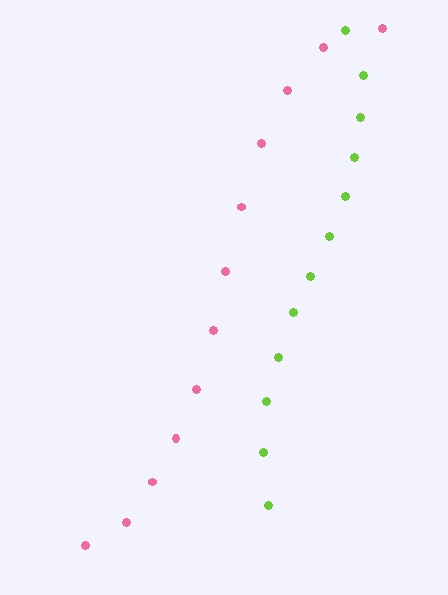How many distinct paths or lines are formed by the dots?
There are 2 distinct paths.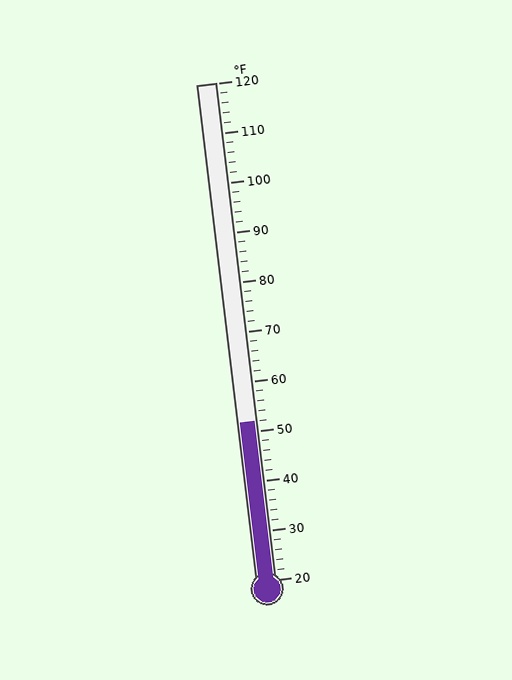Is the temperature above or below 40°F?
The temperature is above 40°F.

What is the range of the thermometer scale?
The thermometer scale ranges from 20°F to 120°F.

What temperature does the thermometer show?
The thermometer shows approximately 52°F.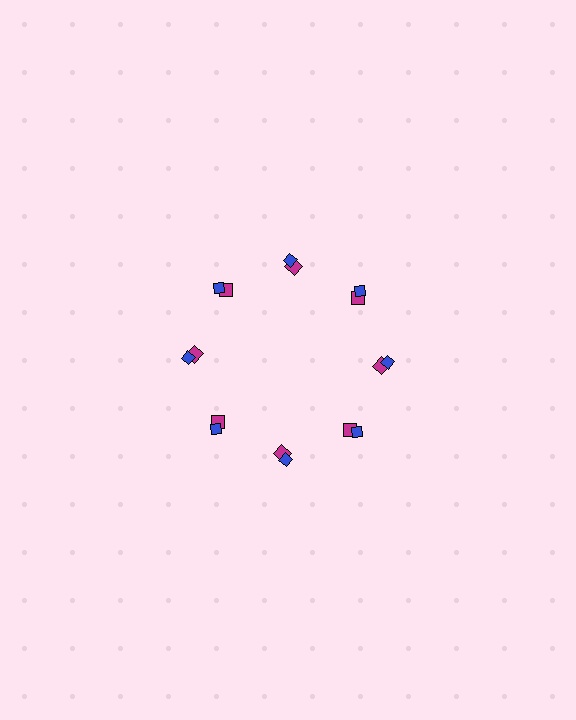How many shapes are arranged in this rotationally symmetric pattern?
There are 16 shapes, arranged in 8 groups of 2.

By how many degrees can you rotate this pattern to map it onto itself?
The pattern maps onto itself every 45 degrees of rotation.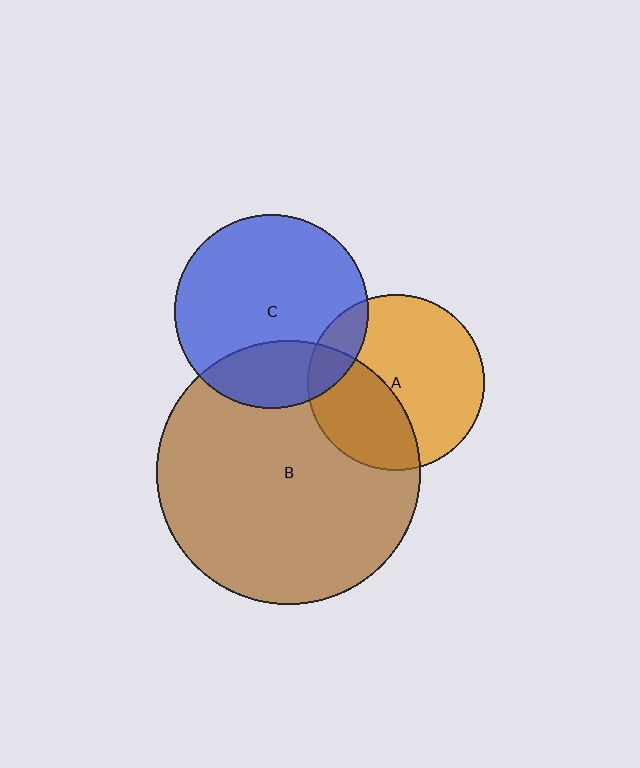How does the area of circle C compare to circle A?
Approximately 1.2 times.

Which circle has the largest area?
Circle B (brown).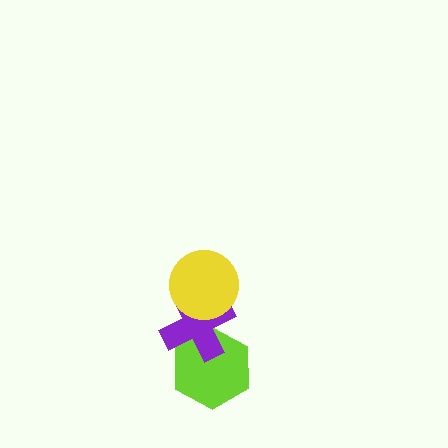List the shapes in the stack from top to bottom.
From top to bottom: the yellow circle, the purple cross, the lime hexagon.